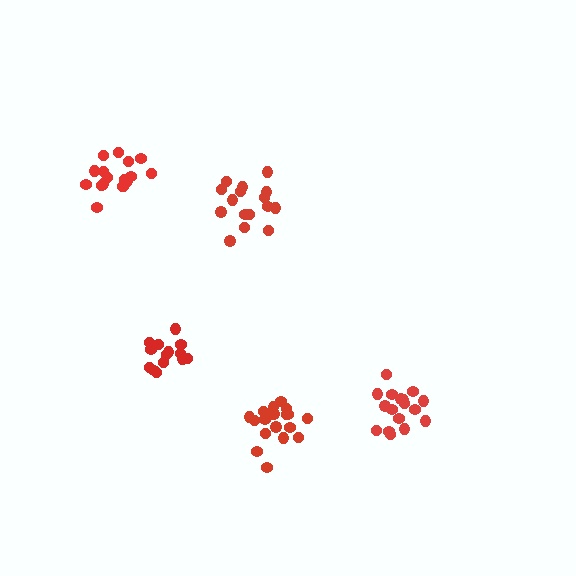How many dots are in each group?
Group 1: 16 dots, Group 2: 15 dots, Group 3: 19 dots, Group 4: 17 dots, Group 5: 17 dots (84 total).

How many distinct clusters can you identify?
There are 5 distinct clusters.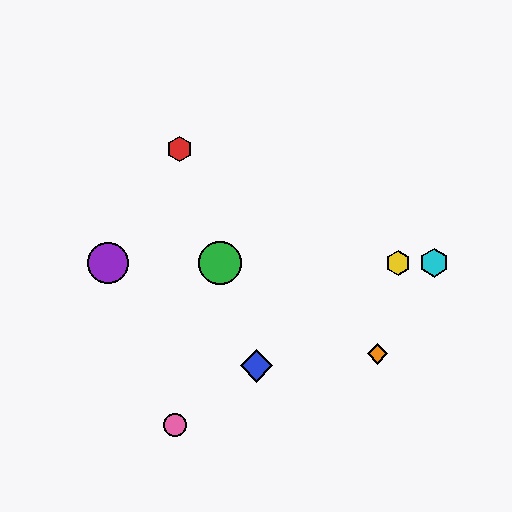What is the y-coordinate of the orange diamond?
The orange diamond is at y≈354.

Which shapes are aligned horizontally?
The green circle, the yellow hexagon, the purple circle, the cyan hexagon are aligned horizontally.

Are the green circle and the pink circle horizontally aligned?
No, the green circle is at y≈263 and the pink circle is at y≈425.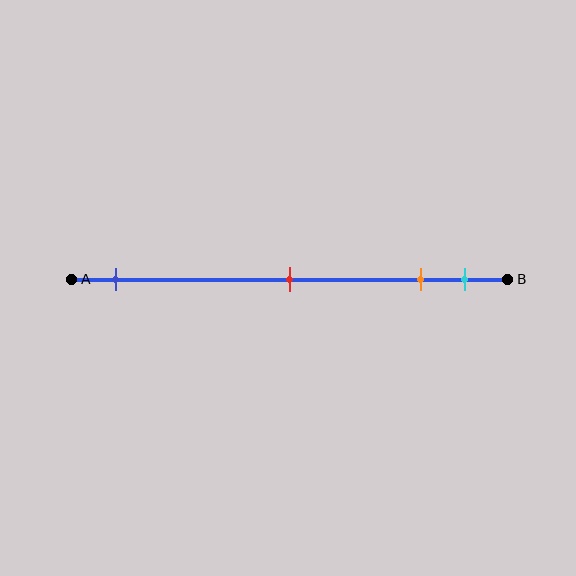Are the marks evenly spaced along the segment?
No, the marks are not evenly spaced.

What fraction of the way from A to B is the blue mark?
The blue mark is approximately 10% (0.1) of the way from A to B.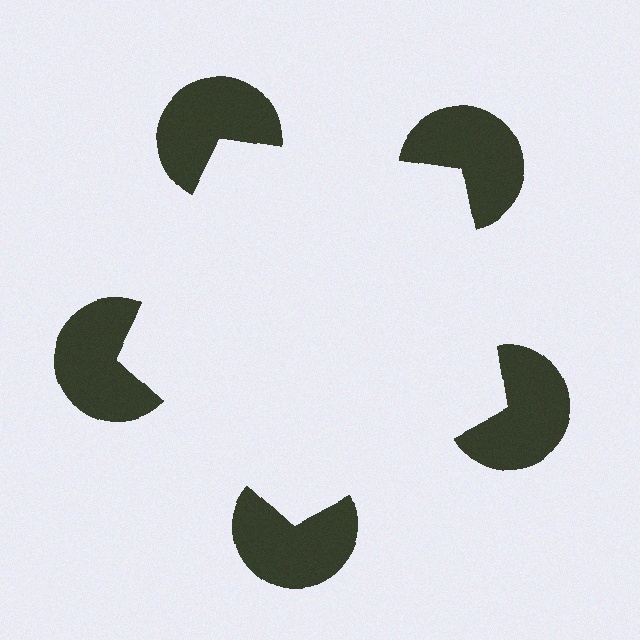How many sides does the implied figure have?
5 sides.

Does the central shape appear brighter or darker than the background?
It typically appears slightly brighter than the background, even though no actual brightness change is drawn.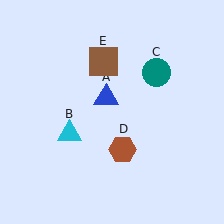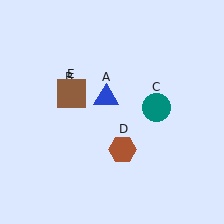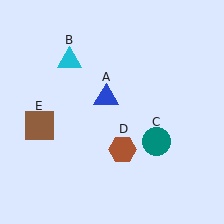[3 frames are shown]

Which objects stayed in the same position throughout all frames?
Blue triangle (object A) and brown hexagon (object D) remained stationary.